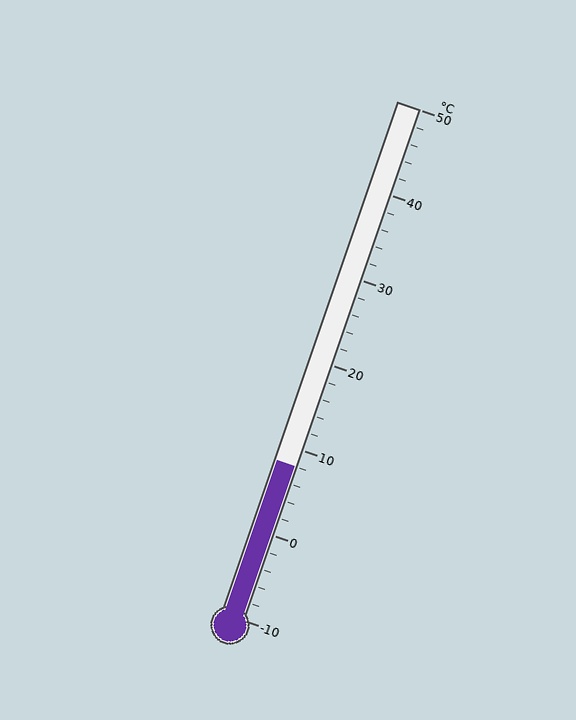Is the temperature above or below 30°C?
The temperature is below 30°C.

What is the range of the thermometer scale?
The thermometer scale ranges from -10°C to 50°C.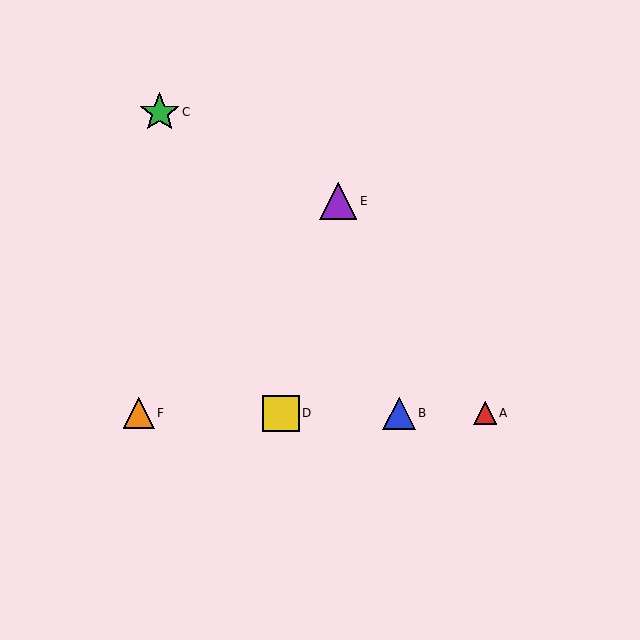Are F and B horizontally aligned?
Yes, both are at y≈413.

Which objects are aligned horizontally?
Objects A, B, D, F are aligned horizontally.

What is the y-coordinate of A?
Object A is at y≈413.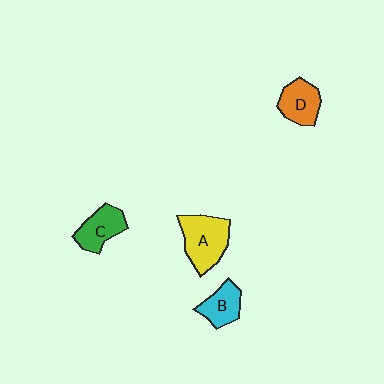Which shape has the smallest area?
Shape B (cyan).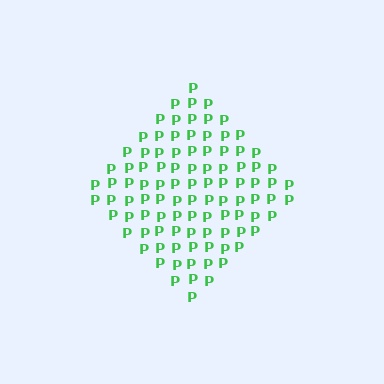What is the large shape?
The large shape is a diamond.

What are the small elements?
The small elements are letter P's.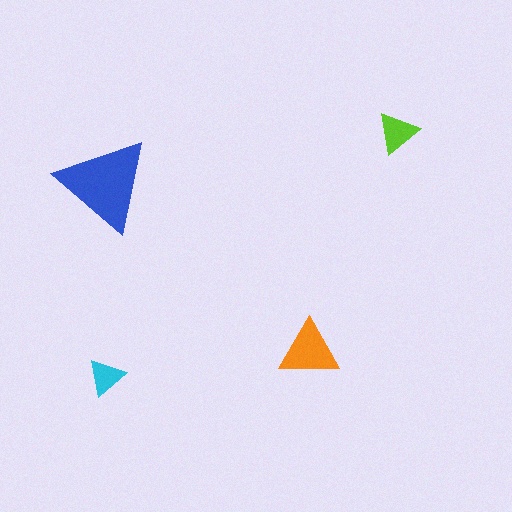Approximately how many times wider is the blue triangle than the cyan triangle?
About 2.5 times wider.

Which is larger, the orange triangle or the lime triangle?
The orange one.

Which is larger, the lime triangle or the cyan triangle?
The lime one.